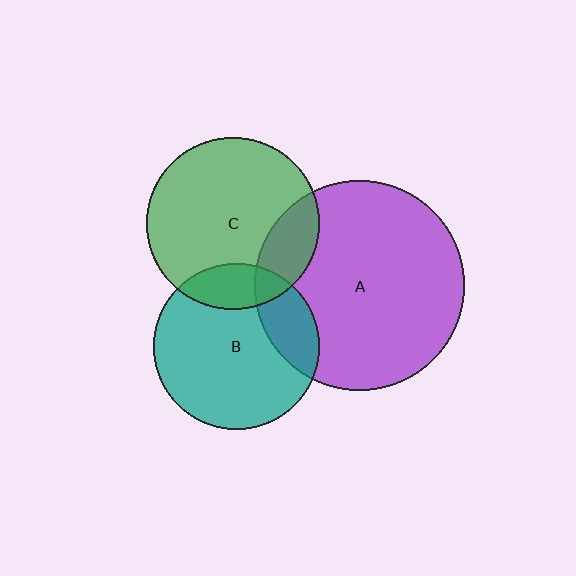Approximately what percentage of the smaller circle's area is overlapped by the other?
Approximately 20%.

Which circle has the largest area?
Circle A (purple).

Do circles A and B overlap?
Yes.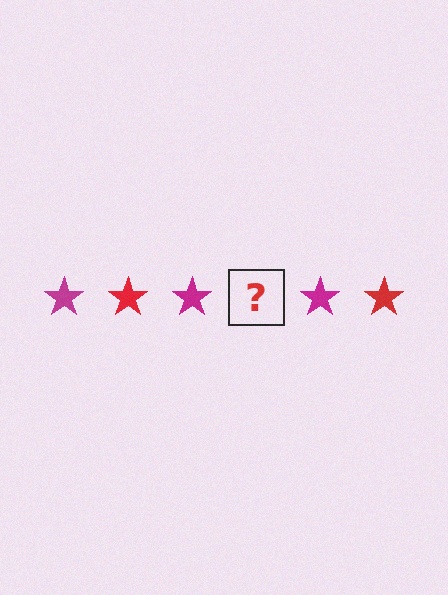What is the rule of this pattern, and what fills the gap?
The rule is that the pattern cycles through magenta, red stars. The gap should be filled with a red star.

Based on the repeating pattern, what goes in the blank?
The blank should be a red star.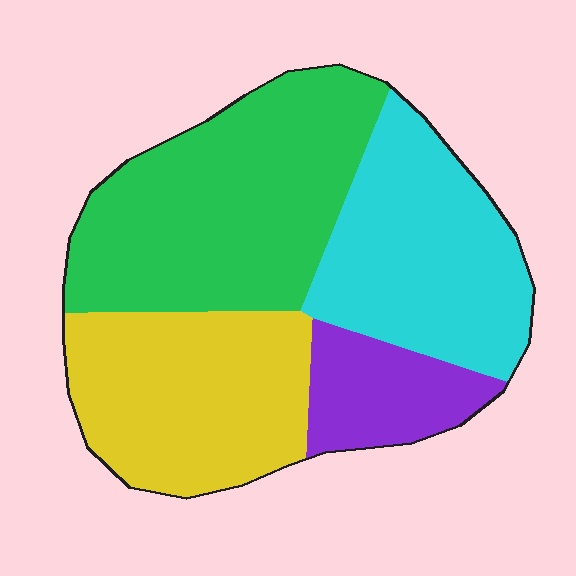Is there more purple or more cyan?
Cyan.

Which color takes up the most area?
Green, at roughly 35%.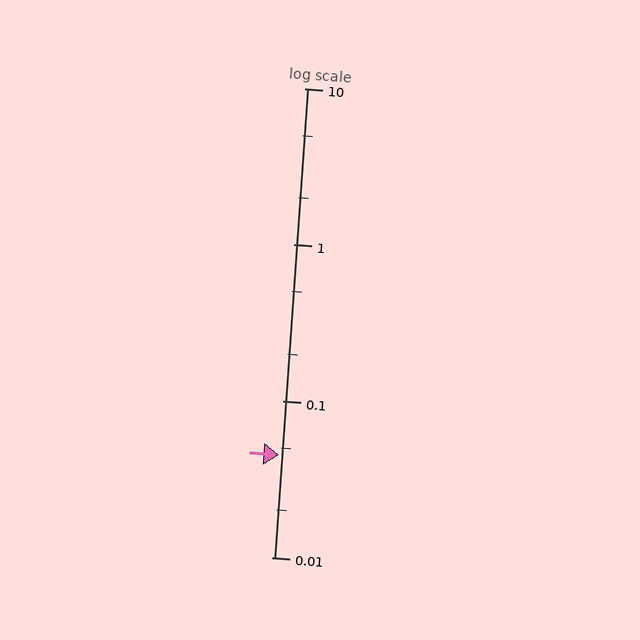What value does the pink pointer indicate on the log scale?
The pointer indicates approximately 0.045.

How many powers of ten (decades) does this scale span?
The scale spans 3 decades, from 0.01 to 10.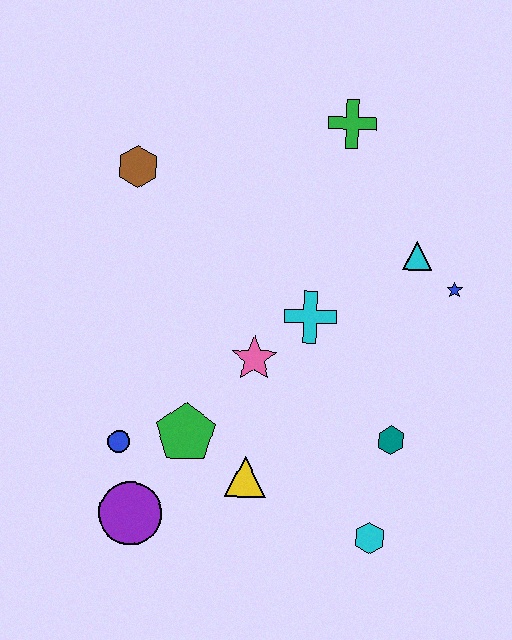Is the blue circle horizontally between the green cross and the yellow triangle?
No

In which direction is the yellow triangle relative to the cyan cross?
The yellow triangle is below the cyan cross.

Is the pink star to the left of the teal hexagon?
Yes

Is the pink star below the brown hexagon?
Yes